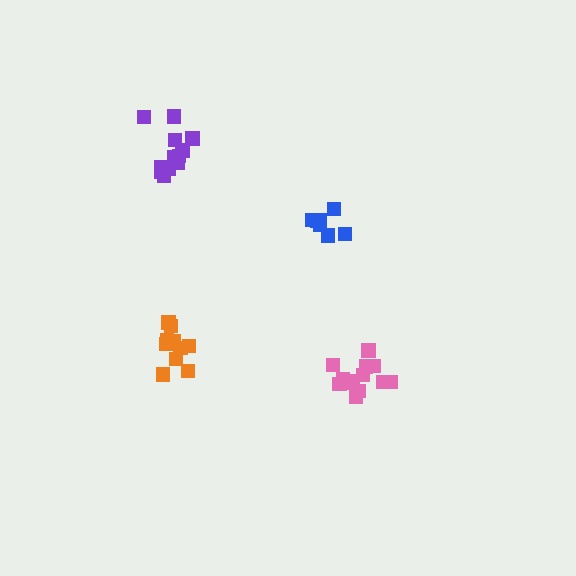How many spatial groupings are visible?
There are 4 spatial groupings.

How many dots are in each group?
Group 1: 12 dots, Group 2: 11 dots, Group 3: 13 dots, Group 4: 7 dots (43 total).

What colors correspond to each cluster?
The clusters are colored: purple, orange, pink, blue.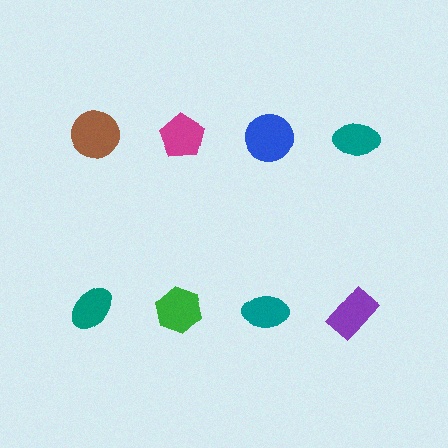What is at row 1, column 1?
A brown circle.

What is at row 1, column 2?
A magenta pentagon.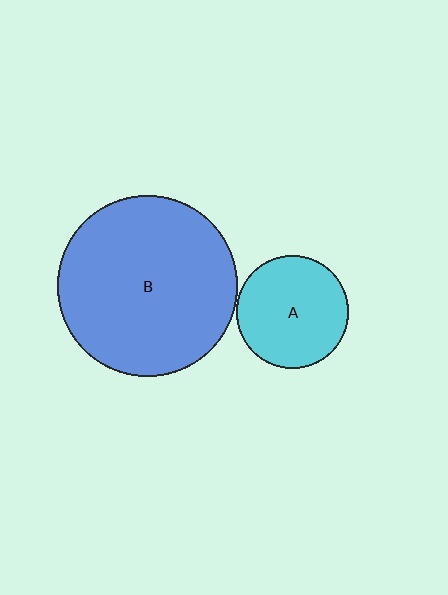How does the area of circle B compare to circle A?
Approximately 2.6 times.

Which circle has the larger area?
Circle B (blue).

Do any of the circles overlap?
No, none of the circles overlap.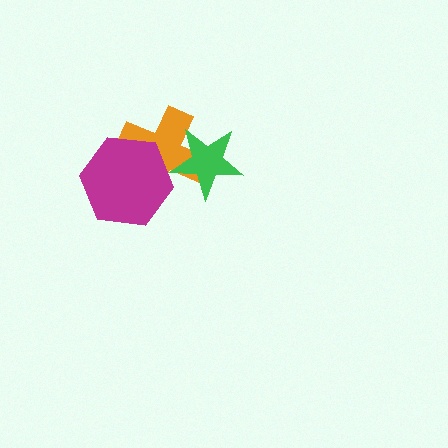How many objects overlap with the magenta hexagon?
1 object overlaps with the magenta hexagon.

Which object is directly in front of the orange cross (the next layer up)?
The green star is directly in front of the orange cross.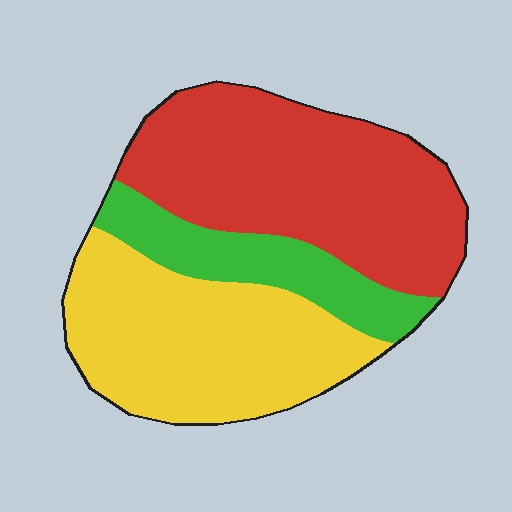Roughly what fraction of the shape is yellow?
Yellow takes up between a third and a half of the shape.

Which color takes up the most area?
Red, at roughly 45%.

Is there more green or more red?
Red.